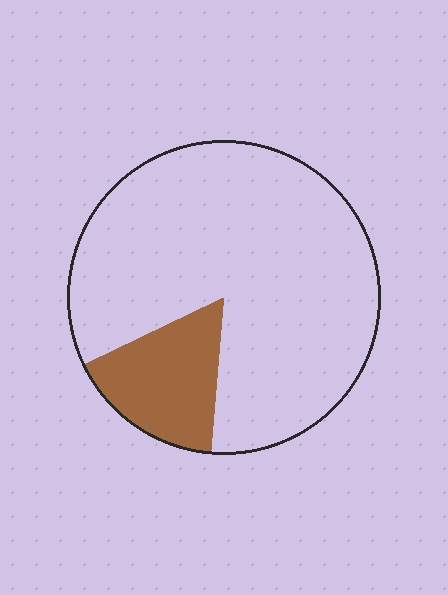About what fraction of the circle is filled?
About one sixth (1/6).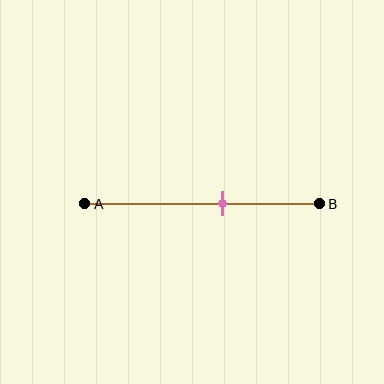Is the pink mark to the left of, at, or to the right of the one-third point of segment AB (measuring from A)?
The pink mark is to the right of the one-third point of segment AB.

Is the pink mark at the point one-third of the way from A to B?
No, the mark is at about 60% from A, not at the 33% one-third point.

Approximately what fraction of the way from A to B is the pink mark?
The pink mark is approximately 60% of the way from A to B.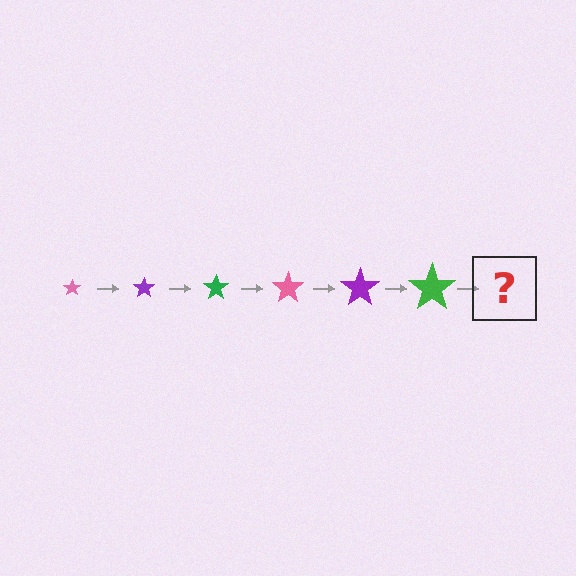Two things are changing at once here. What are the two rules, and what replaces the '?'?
The two rules are that the star grows larger each step and the color cycles through pink, purple, and green. The '?' should be a pink star, larger than the previous one.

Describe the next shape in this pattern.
It should be a pink star, larger than the previous one.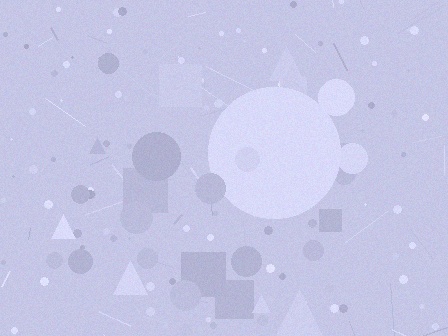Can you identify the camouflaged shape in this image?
The camouflaged shape is a circle.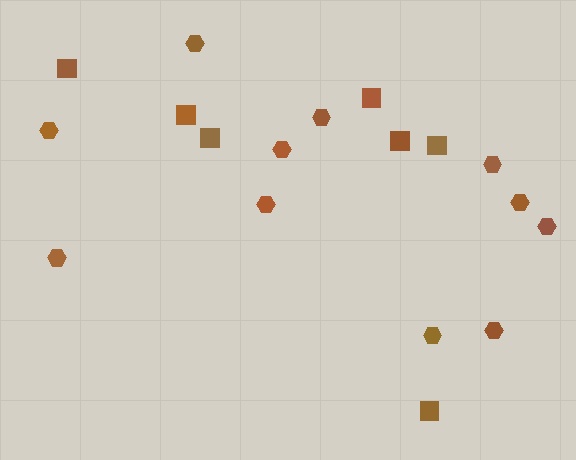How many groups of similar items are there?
There are 2 groups: one group of hexagons (11) and one group of squares (7).